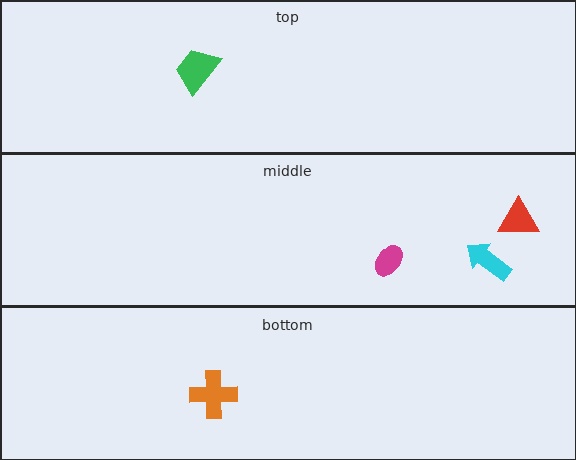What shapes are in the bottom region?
The orange cross.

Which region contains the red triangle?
The middle region.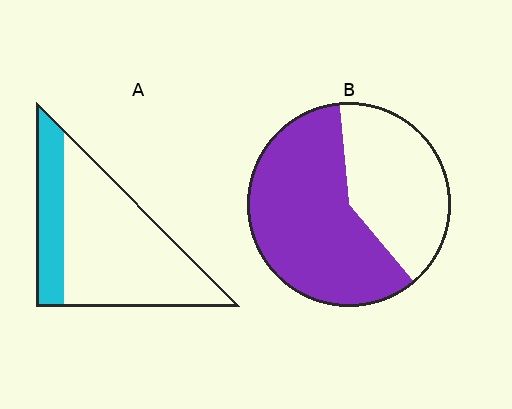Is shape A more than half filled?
No.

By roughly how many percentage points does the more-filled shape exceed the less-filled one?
By roughly 35 percentage points (B over A).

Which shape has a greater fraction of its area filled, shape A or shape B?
Shape B.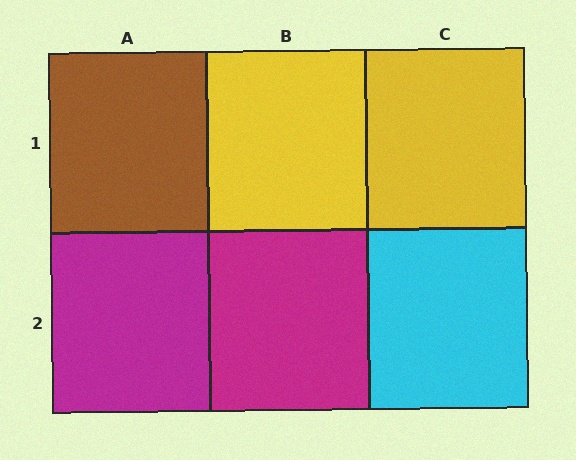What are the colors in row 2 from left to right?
Magenta, magenta, cyan.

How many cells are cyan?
1 cell is cyan.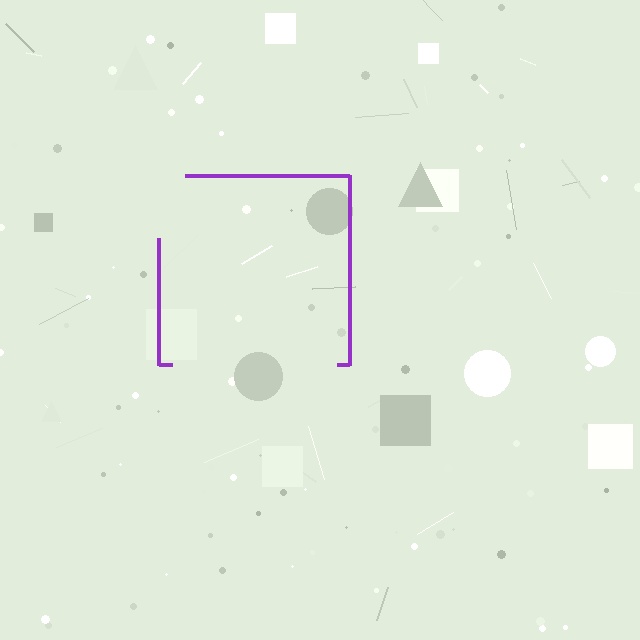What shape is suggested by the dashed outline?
The dashed outline suggests a square.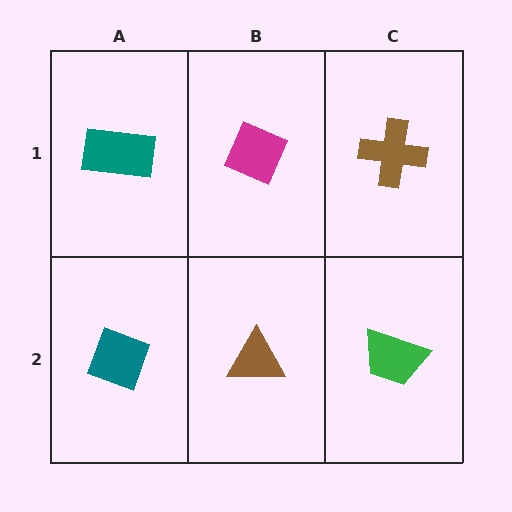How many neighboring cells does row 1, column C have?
2.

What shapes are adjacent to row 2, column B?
A magenta diamond (row 1, column B), a teal diamond (row 2, column A), a green trapezoid (row 2, column C).